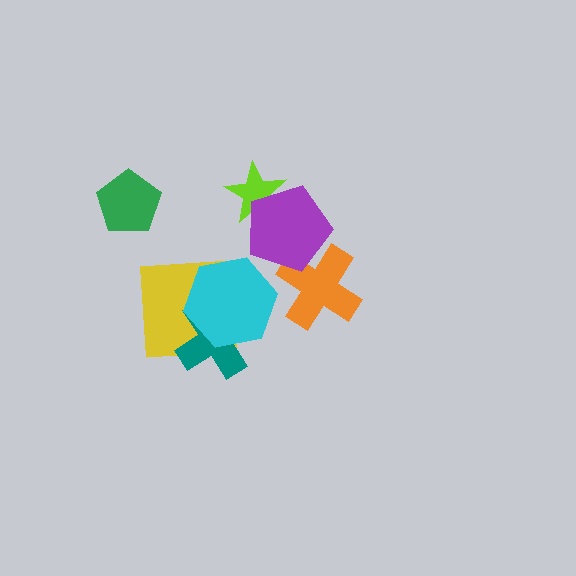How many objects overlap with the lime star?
1 object overlaps with the lime star.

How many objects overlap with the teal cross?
2 objects overlap with the teal cross.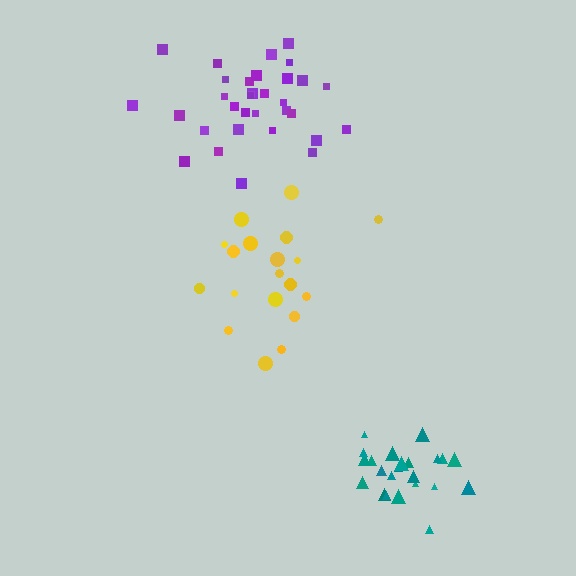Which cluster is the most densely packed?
Teal.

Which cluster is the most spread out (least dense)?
Yellow.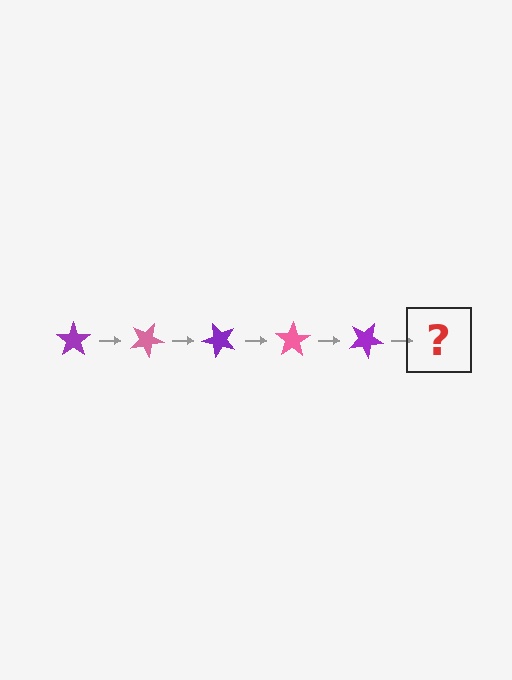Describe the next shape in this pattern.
It should be a pink star, rotated 125 degrees from the start.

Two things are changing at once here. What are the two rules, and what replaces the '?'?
The two rules are that it rotates 25 degrees each step and the color cycles through purple and pink. The '?' should be a pink star, rotated 125 degrees from the start.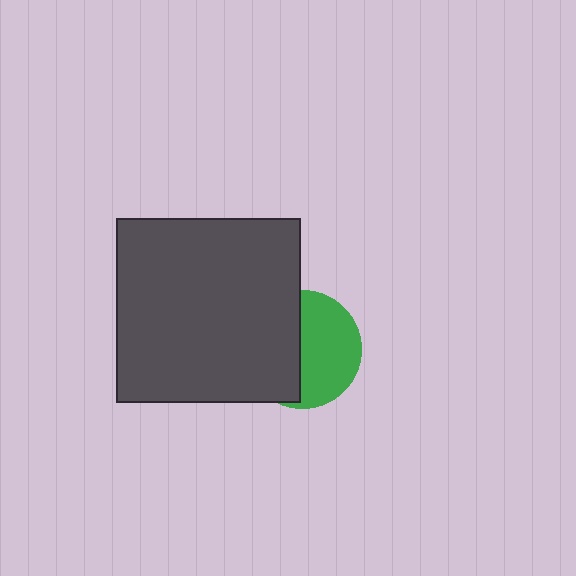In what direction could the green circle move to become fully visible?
The green circle could move right. That would shift it out from behind the dark gray square entirely.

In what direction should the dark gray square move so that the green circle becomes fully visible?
The dark gray square should move left. That is the shortest direction to clear the overlap and leave the green circle fully visible.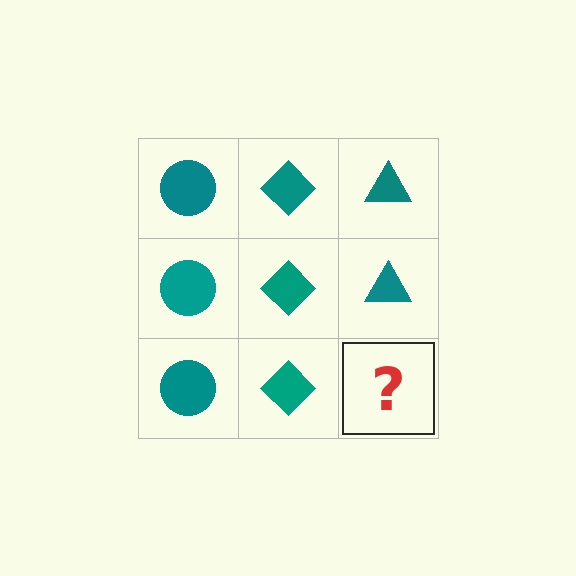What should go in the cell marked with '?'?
The missing cell should contain a teal triangle.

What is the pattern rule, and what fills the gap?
The rule is that each column has a consistent shape. The gap should be filled with a teal triangle.